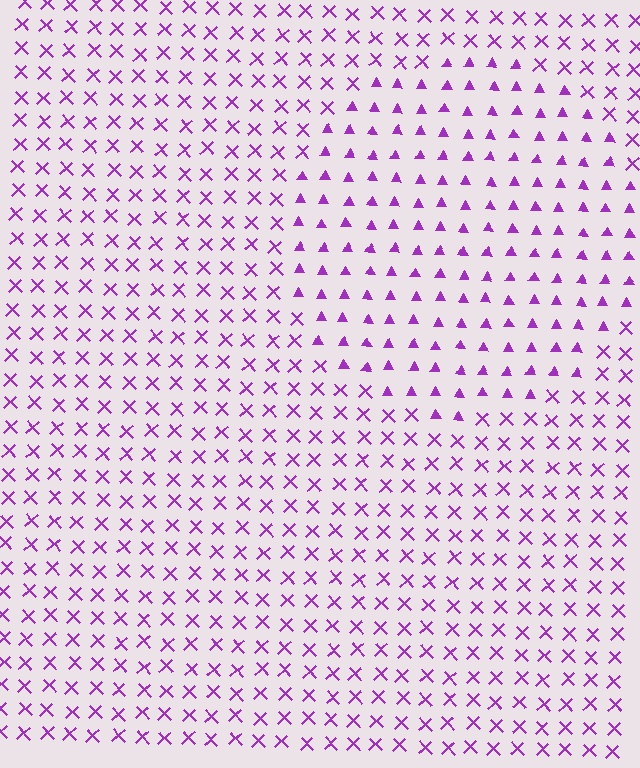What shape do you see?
I see a circle.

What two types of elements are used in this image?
The image uses triangles inside the circle region and X marks outside it.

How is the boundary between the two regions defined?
The boundary is defined by a change in element shape: triangles inside vs. X marks outside. All elements share the same color and spacing.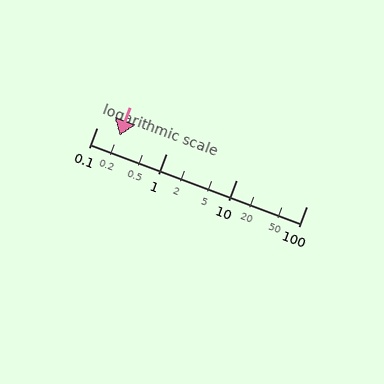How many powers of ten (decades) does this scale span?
The scale spans 3 decades, from 0.1 to 100.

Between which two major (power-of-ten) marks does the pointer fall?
The pointer is between 0.1 and 1.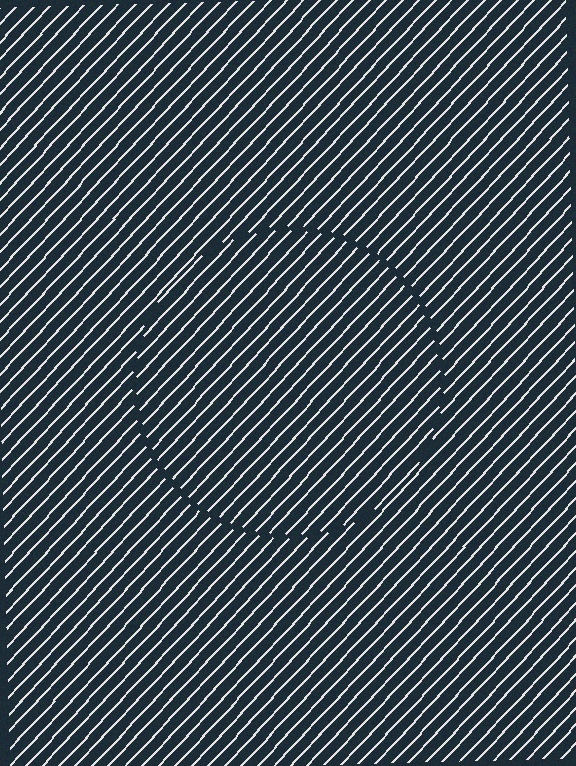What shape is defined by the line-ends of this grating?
An illusory circle. The interior of the shape contains the same grating, shifted by half a period — the contour is defined by the phase discontinuity where line-ends from the inner and outer gratings abut.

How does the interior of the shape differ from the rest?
The interior of the shape contains the same grating, shifted by half a period — the contour is defined by the phase discontinuity where line-ends from the inner and outer gratings abut.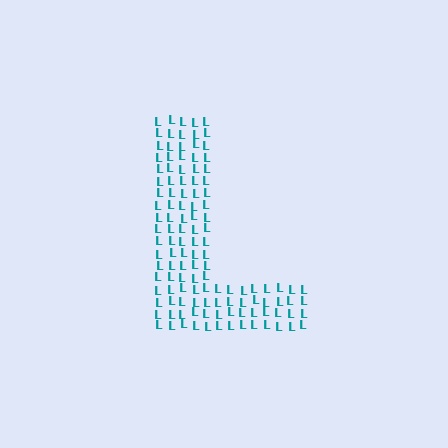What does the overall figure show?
The overall figure shows the letter L.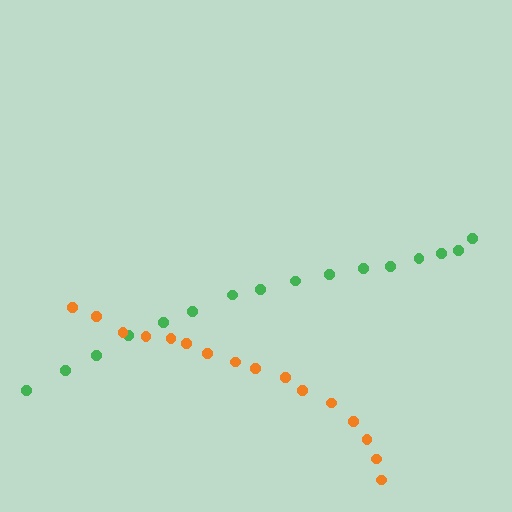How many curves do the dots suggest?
There are 2 distinct paths.